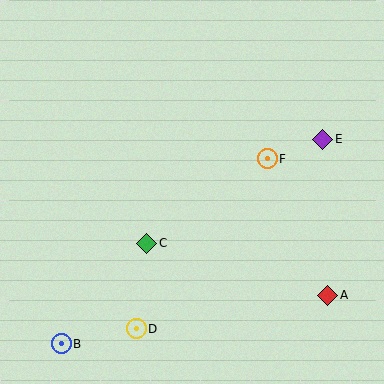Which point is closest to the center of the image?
Point C at (147, 243) is closest to the center.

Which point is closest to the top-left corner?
Point C is closest to the top-left corner.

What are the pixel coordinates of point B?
Point B is at (61, 344).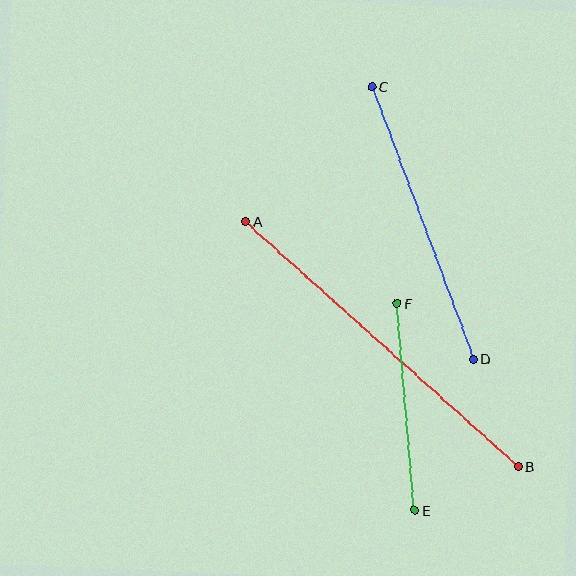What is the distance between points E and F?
The distance is approximately 208 pixels.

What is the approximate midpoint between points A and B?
The midpoint is at approximately (382, 344) pixels.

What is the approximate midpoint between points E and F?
The midpoint is at approximately (406, 407) pixels.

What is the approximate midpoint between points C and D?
The midpoint is at approximately (423, 223) pixels.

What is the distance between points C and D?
The distance is approximately 290 pixels.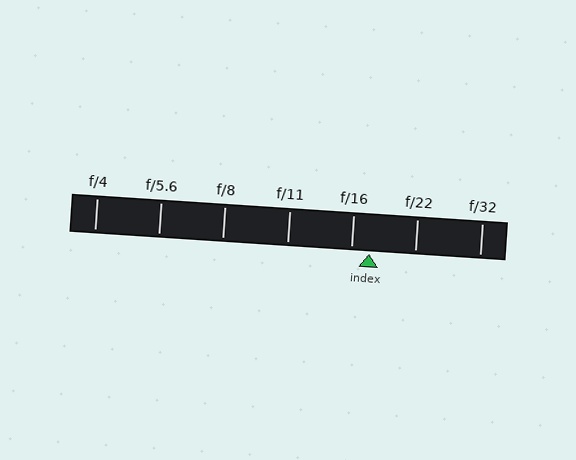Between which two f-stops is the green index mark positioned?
The index mark is between f/16 and f/22.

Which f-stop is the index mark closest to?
The index mark is closest to f/16.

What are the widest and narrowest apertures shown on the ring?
The widest aperture shown is f/4 and the narrowest is f/32.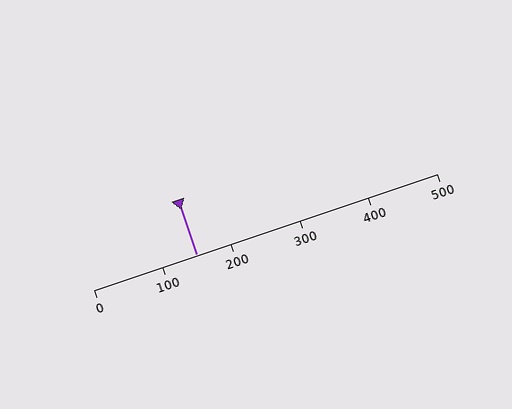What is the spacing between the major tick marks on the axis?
The major ticks are spaced 100 apart.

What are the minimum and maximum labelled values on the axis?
The axis runs from 0 to 500.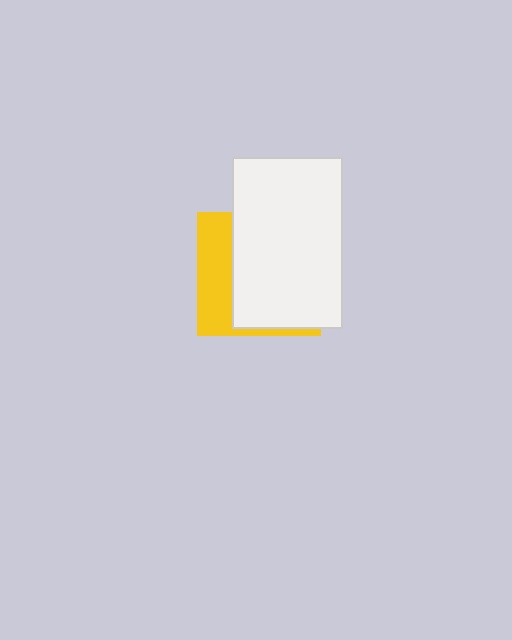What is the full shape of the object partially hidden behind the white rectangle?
The partially hidden object is a yellow square.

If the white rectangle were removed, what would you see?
You would see the complete yellow square.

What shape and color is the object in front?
The object in front is a white rectangle.